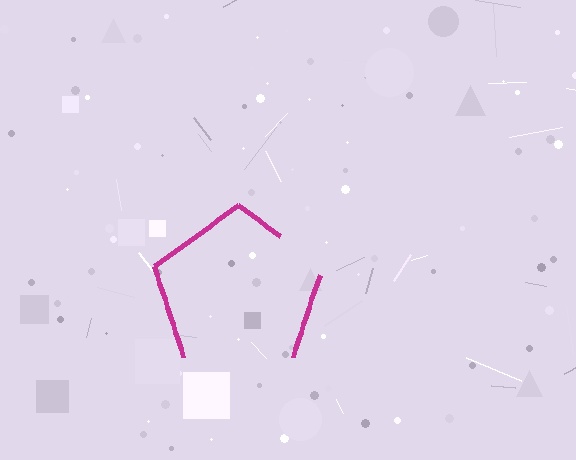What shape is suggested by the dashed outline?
The dashed outline suggests a pentagon.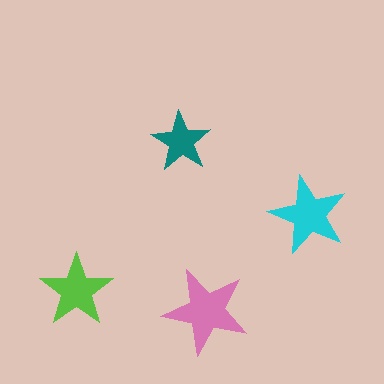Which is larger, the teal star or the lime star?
The lime one.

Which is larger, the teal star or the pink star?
The pink one.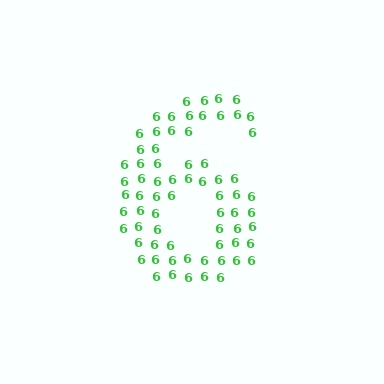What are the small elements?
The small elements are digit 6's.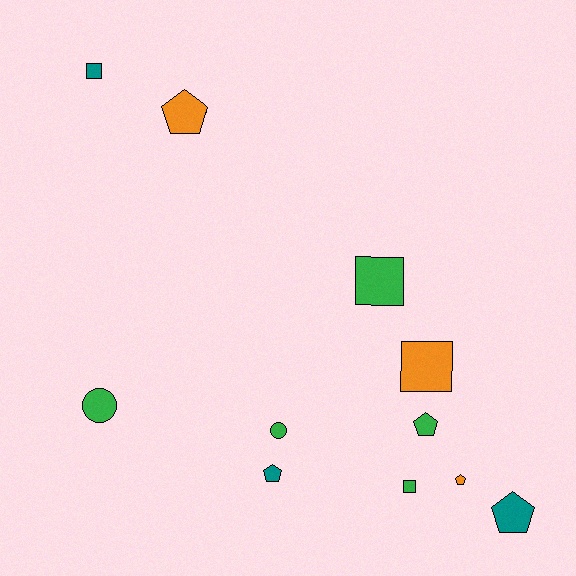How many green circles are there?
There are 2 green circles.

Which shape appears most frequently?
Pentagon, with 5 objects.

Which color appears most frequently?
Green, with 5 objects.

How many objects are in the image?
There are 11 objects.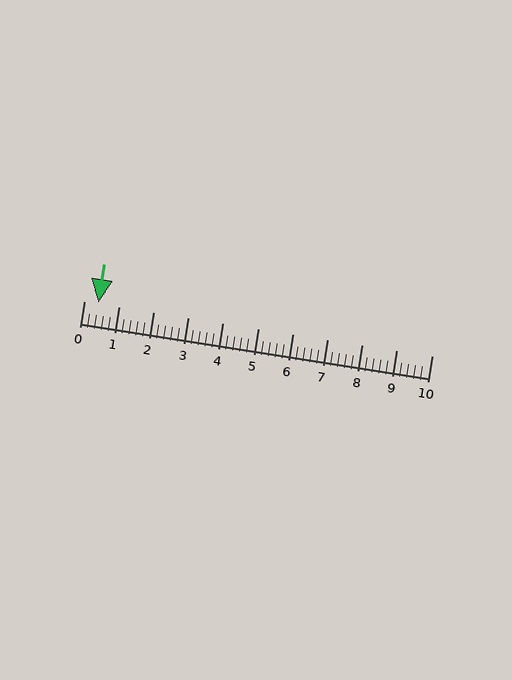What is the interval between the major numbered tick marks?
The major tick marks are spaced 1 units apart.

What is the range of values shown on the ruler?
The ruler shows values from 0 to 10.